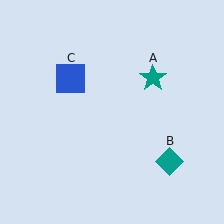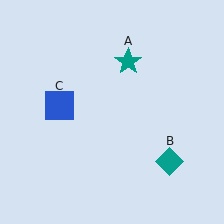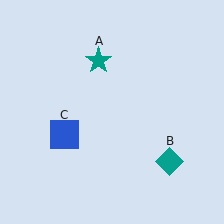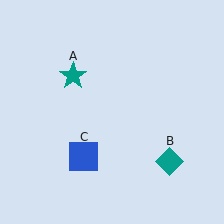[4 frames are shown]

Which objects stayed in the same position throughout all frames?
Teal diamond (object B) remained stationary.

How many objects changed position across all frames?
2 objects changed position: teal star (object A), blue square (object C).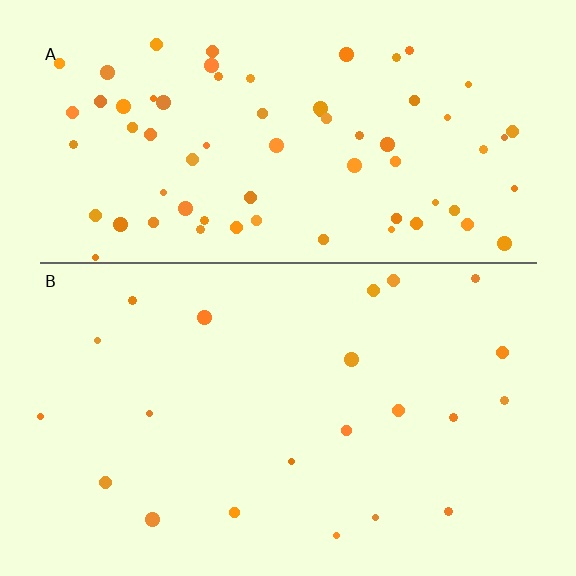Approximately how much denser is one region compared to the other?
Approximately 3.2× — region A over region B.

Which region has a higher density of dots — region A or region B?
A (the top).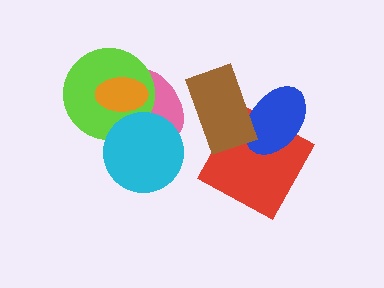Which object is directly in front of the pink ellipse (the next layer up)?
The lime circle is directly in front of the pink ellipse.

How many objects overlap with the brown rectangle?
3 objects overlap with the brown rectangle.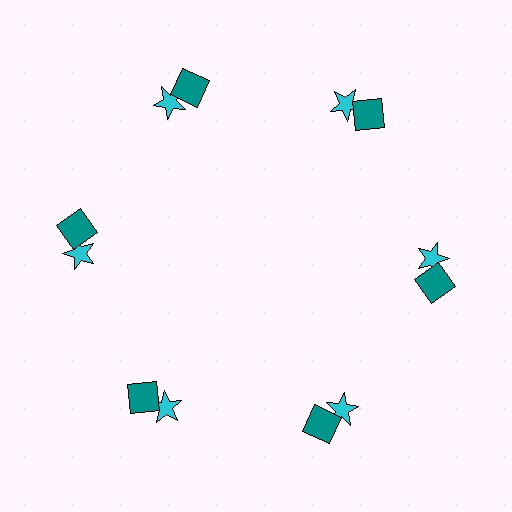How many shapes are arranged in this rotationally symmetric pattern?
There are 12 shapes, arranged in 6 groups of 2.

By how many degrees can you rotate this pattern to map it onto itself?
The pattern maps onto itself every 60 degrees of rotation.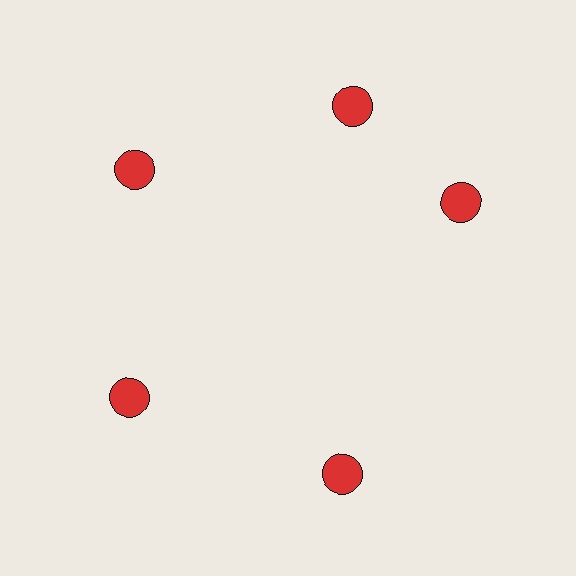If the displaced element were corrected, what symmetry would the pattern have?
It would have 5-fold rotational symmetry — the pattern would map onto itself every 72 degrees.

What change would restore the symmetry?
The symmetry would be restored by rotating it back into even spacing with its neighbors so that all 5 circles sit at equal angles and equal distance from the center.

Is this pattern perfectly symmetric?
No. The 5 red circles are arranged in a ring, but one element near the 3 o'clock position is rotated out of alignment along the ring, breaking the 5-fold rotational symmetry.